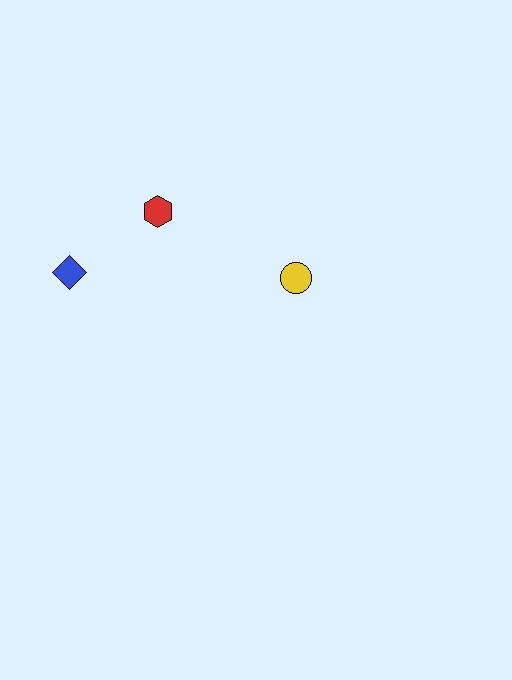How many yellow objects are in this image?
There is 1 yellow object.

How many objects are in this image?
There are 3 objects.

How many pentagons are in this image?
There are no pentagons.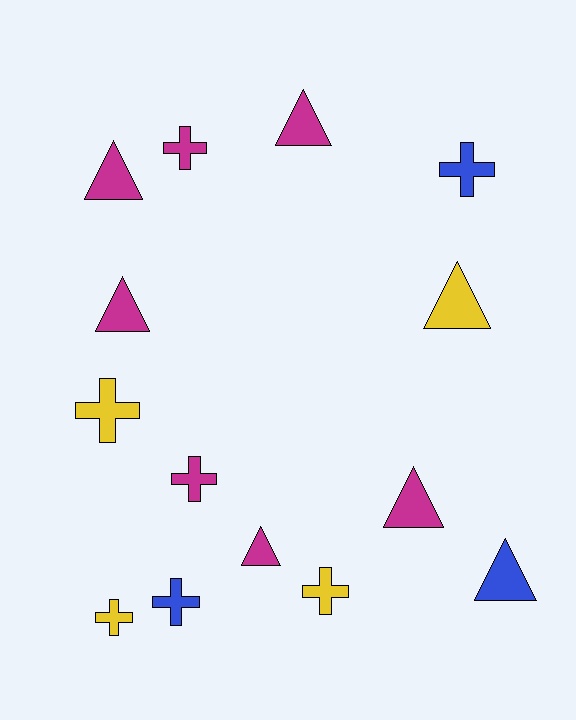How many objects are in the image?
There are 14 objects.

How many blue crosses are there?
There are 2 blue crosses.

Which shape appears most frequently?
Cross, with 7 objects.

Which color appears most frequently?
Magenta, with 7 objects.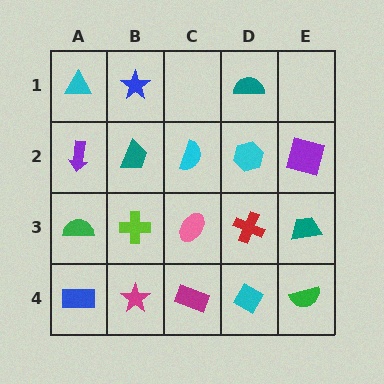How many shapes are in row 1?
3 shapes.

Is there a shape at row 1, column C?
No, that cell is empty.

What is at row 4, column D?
A cyan diamond.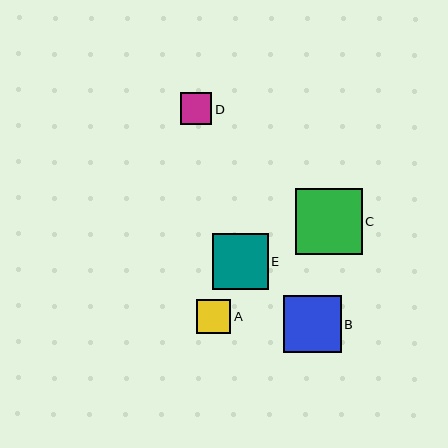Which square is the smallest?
Square D is the smallest with a size of approximately 31 pixels.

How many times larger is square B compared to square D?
Square B is approximately 1.8 times the size of square D.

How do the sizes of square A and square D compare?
Square A and square D are approximately the same size.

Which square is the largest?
Square C is the largest with a size of approximately 67 pixels.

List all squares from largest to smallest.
From largest to smallest: C, B, E, A, D.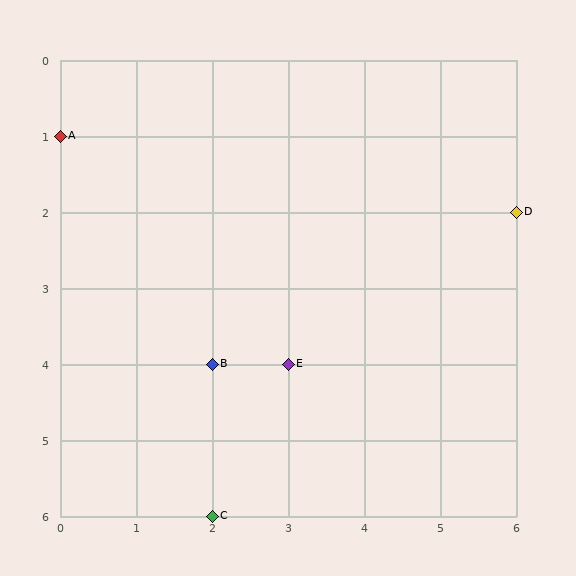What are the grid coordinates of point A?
Point A is at grid coordinates (0, 1).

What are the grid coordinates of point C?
Point C is at grid coordinates (2, 6).